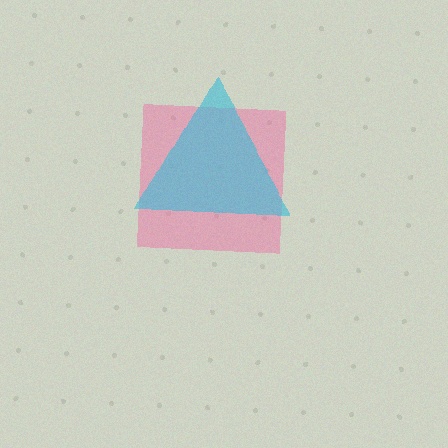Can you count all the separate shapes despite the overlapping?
Yes, there are 2 separate shapes.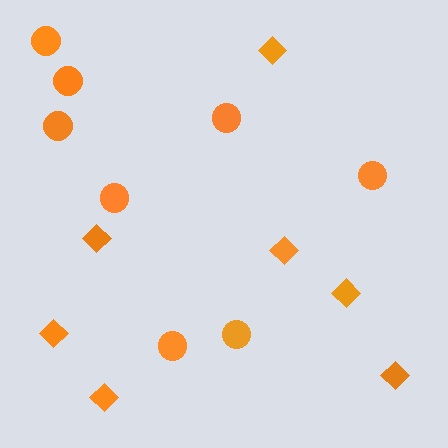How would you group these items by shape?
There are 2 groups: one group of circles (8) and one group of diamonds (7).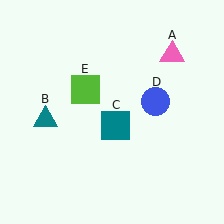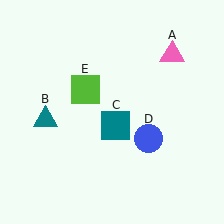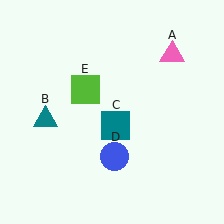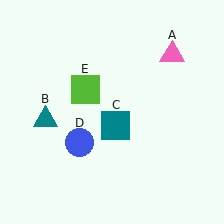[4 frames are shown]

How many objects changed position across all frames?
1 object changed position: blue circle (object D).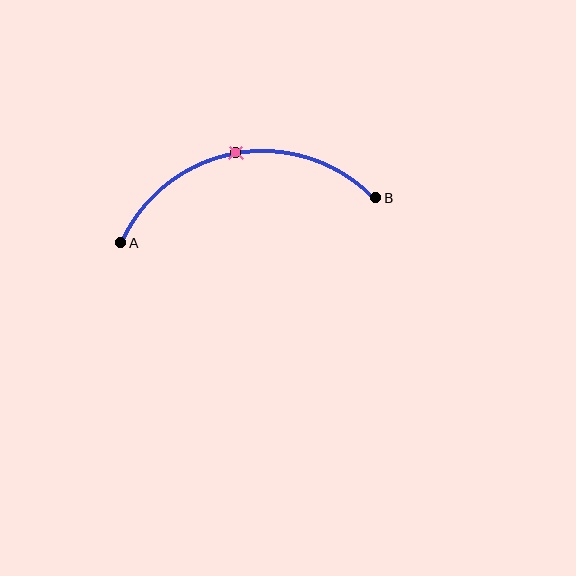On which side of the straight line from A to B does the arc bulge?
The arc bulges above the straight line connecting A and B.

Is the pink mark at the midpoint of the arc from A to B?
Yes. The pink mark lies on the arc at equal arc-length from both A and B — it is the arc midpoint.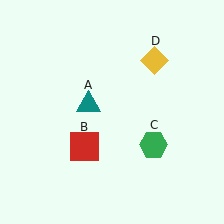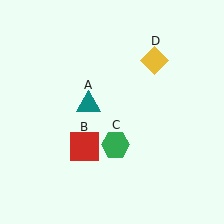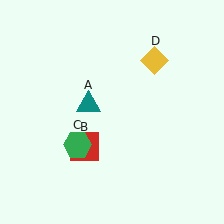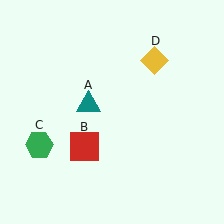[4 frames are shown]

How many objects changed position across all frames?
1 object changed position: green hexagon (object C).